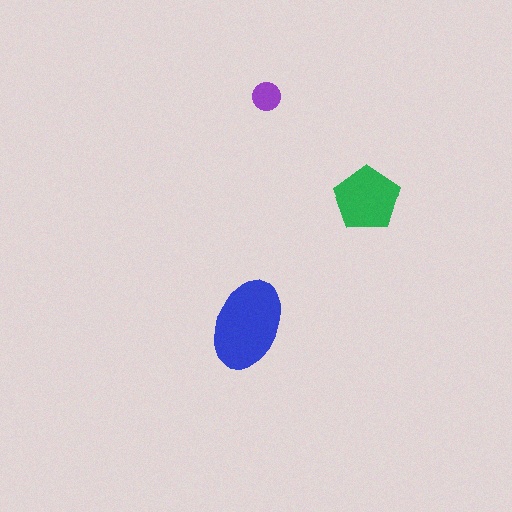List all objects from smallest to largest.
The purple circle, the green pentagon, the blue ellipse.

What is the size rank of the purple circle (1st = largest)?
3rd.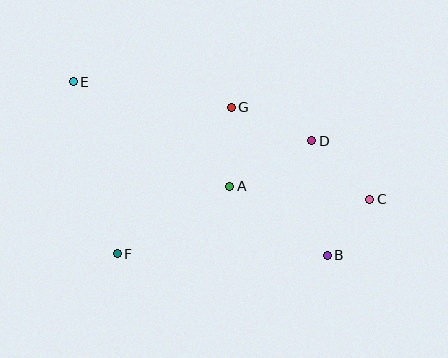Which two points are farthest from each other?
Points C and E are farthest from each other.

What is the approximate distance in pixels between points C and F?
The distance between C and F is approximately 258 pixels.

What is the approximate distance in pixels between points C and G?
The distance between C and G is approximately 167 pixels.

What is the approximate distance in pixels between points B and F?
The distance between B and F is approximately 210 pixels.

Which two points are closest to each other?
Points B and C are closest to each other.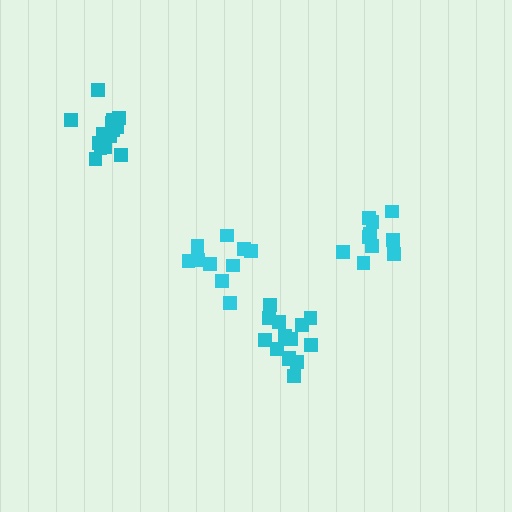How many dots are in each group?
Group 1: 10 dots, Group 2: 10 dots, Group 3: 16 dots, Group 4: 14 dots (50 total).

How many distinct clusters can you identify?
There are 4 distinct clusters.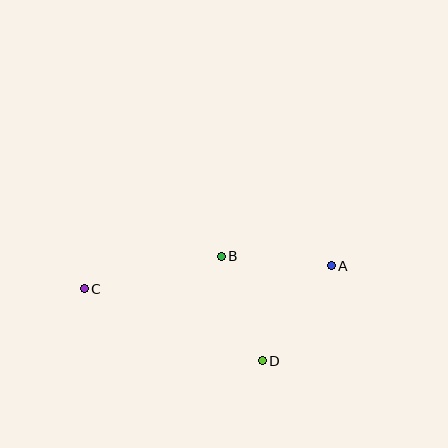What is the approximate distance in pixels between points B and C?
The distance between B and C is approximately 141 pixels.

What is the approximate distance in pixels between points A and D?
The distance between A and D is approximately 118 pixels.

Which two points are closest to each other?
Points A and B are closest to each other.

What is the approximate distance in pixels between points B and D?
The distance between B and D is approximately 112 pixels.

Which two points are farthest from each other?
Points A and C are farthest from each other.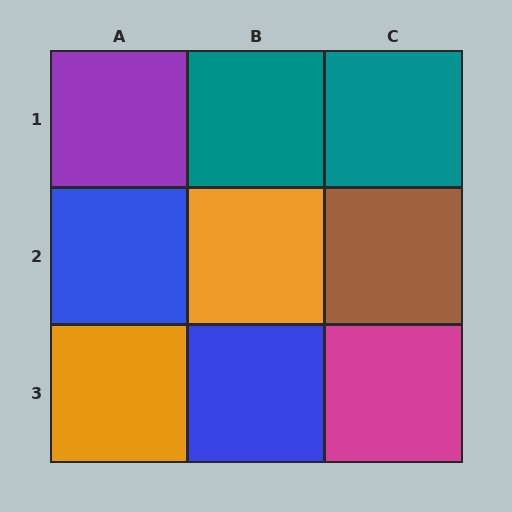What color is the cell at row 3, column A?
Orange.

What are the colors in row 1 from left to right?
Purple, teal, teal.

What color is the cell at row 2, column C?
Brown.